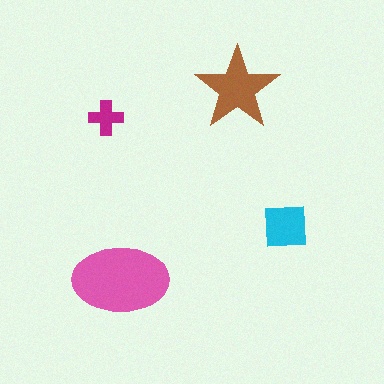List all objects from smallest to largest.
The magenta cross, the cyan square, the brown star, the pink ellipse.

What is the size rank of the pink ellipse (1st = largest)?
1st.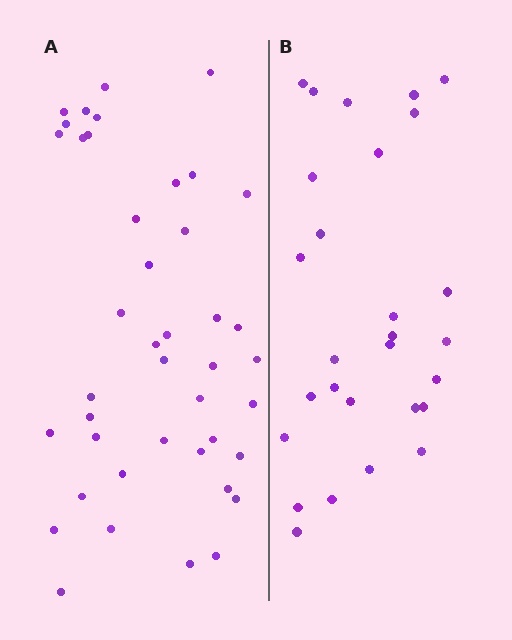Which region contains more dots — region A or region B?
Region A (the left region) has more dots.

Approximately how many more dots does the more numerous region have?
Region A has approximately 15 more dots than region B.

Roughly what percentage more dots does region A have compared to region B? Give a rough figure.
About 50% more.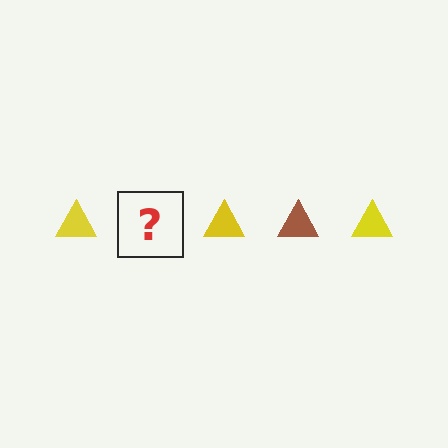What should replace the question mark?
The question mark should be replaced with a brown triangle.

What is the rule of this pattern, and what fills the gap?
The rule is that the pattern cycles through yellow, brown triangles. The gap should be filled with a brown triangle.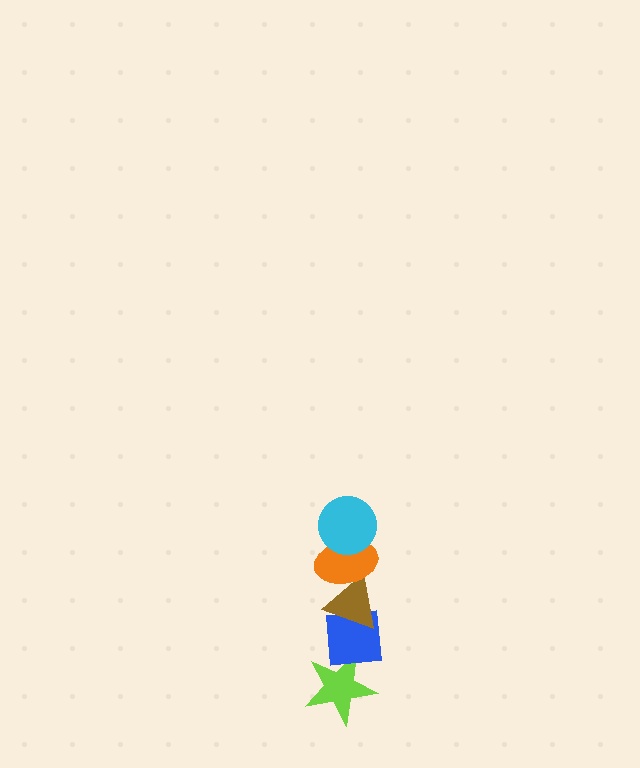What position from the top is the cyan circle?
The cyan circle is 1st from the top.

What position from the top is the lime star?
The lime star is 5th from the top.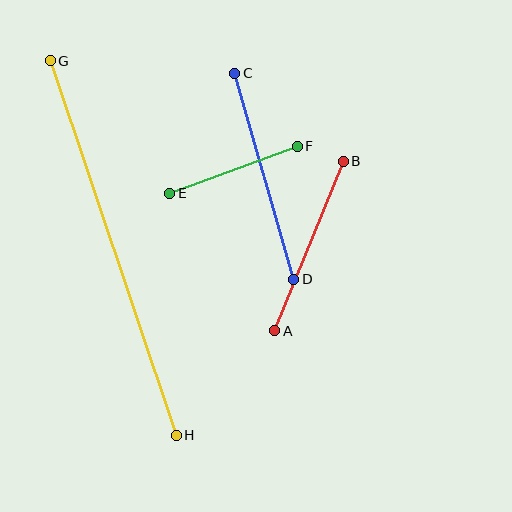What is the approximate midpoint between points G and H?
The midpoint is at approximately (113, 248) pixels.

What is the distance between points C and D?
The distance is approximately 214 pixels.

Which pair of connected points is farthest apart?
Points G and H are farthest apart.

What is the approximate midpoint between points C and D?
The midpoint is at approximately (264, 176) pixels.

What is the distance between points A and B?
The distance is approximately 182 pixels.